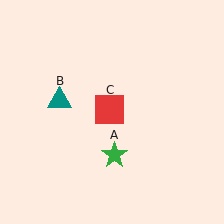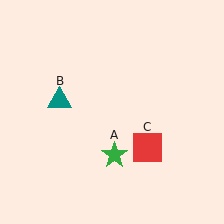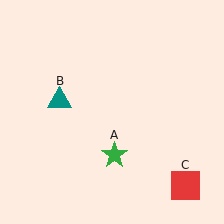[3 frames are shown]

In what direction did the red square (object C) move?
The red square (object C) moved down and to the right.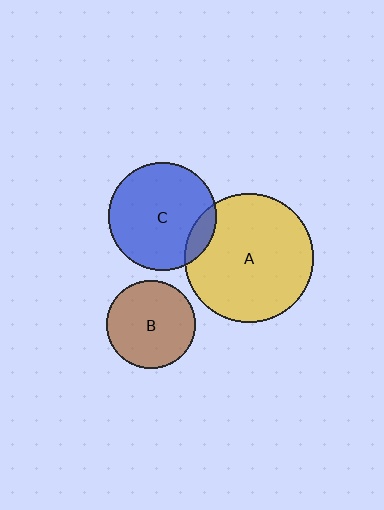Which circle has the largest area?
Circle A (yellow).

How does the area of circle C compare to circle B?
Approximately 1.5 times.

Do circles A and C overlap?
Yes.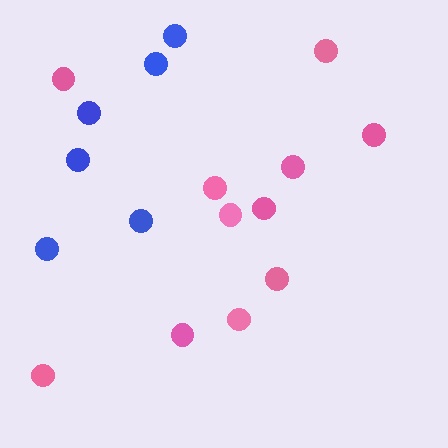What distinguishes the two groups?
There are 2 groups: one group of blue circles (6) and one group of pink circles (11).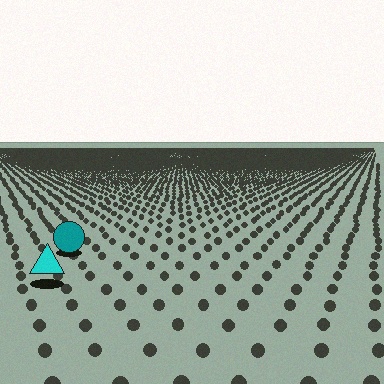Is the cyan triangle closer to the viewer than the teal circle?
Yes. The cyan triangle is closer — you can tell from the texture gradient: the ground texture is coarser near it.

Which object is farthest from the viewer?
The teal circle is farthest from the viewer. It appears smaller and the ground texture around it is denser.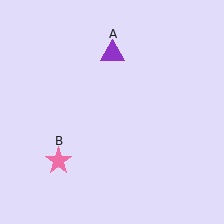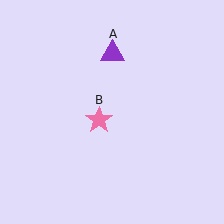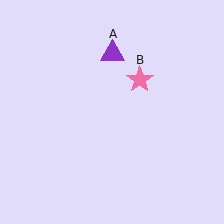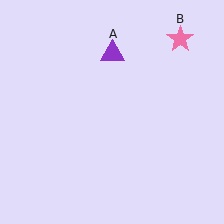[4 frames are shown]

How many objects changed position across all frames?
1 object changed position: pink star (object B).